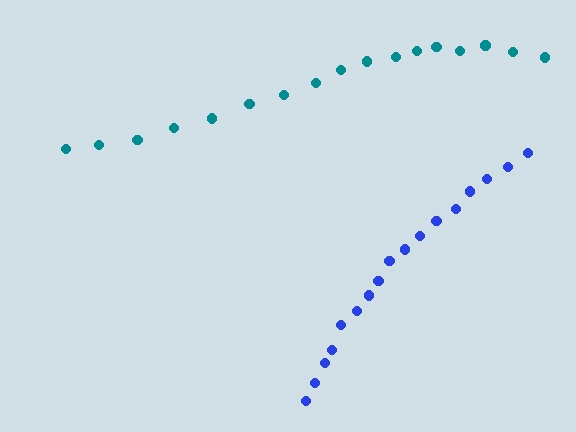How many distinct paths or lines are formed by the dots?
There are 2 distinct paths.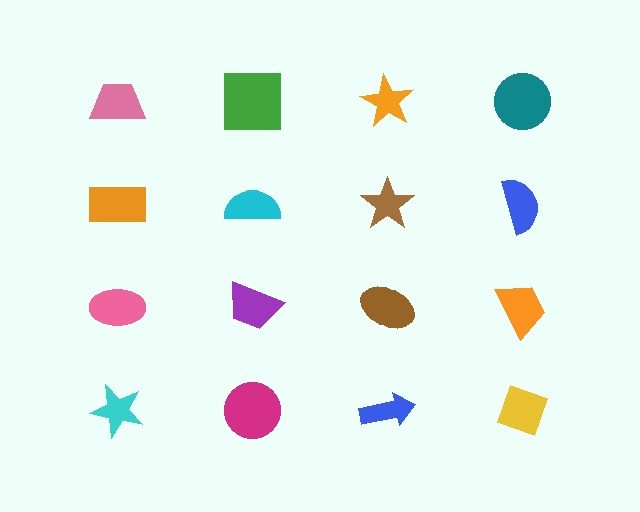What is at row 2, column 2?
A cyan semicircle.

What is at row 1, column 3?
An orange star.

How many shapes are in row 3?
4 shapes.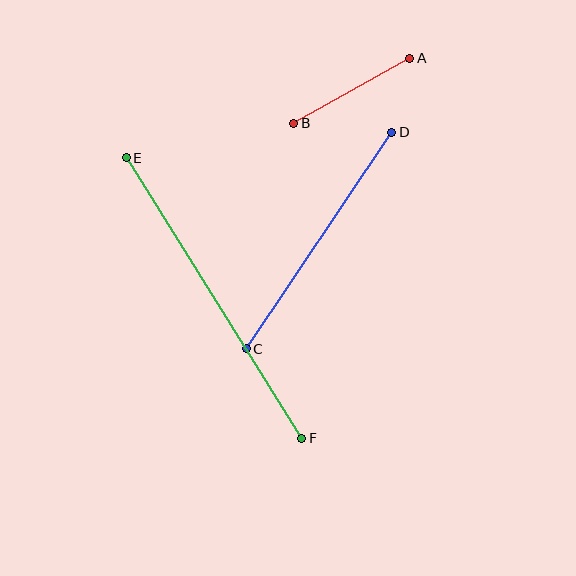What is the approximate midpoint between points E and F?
The midpoint is at approximately (214, 298) pixels.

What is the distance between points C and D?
The distance is approximately 261 pixels.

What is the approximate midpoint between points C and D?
The midpoint is at approximately (319, 241) pixels.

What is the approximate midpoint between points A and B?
The midpoint is at approximately (352, 91) pixels.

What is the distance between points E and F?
The distance is approximately 331 pixels.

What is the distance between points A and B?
The distance is approximately 133 pixels.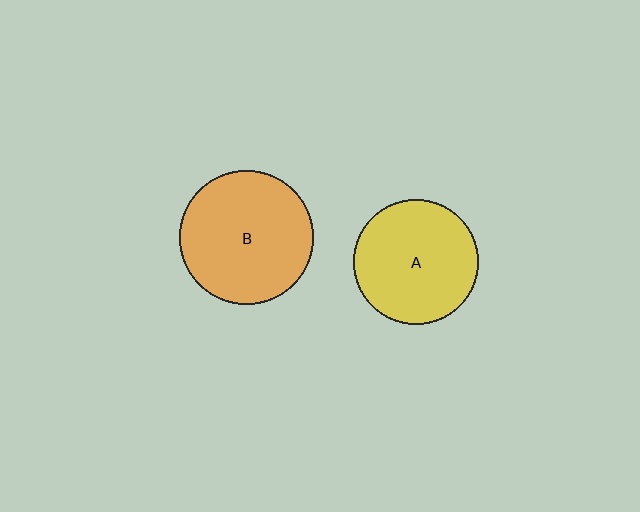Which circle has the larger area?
Circle B (orange).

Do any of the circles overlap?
No, none of the circles overlap.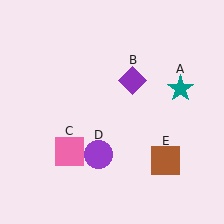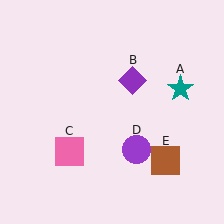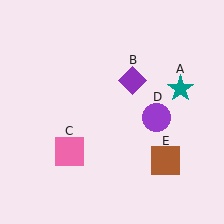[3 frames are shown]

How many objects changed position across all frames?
1 object changed position: purple circle (object D).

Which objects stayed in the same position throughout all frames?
Teal star (object A) and purple diamond (object B) and pink square (object C) and brown square (object E) remained stationary.